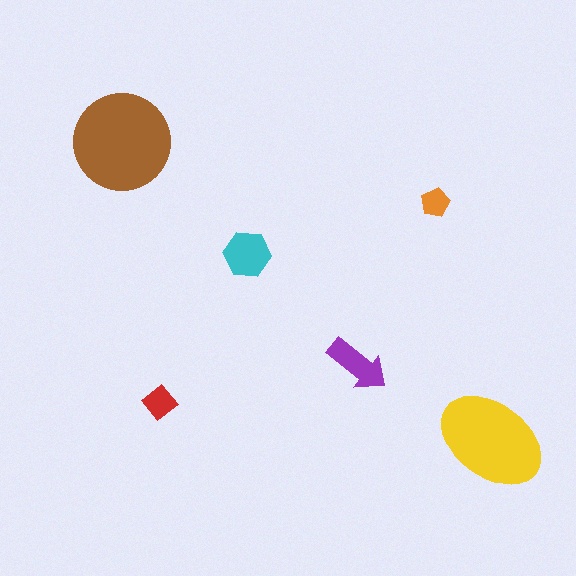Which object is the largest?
The brown circle.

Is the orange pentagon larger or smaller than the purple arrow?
Smaller.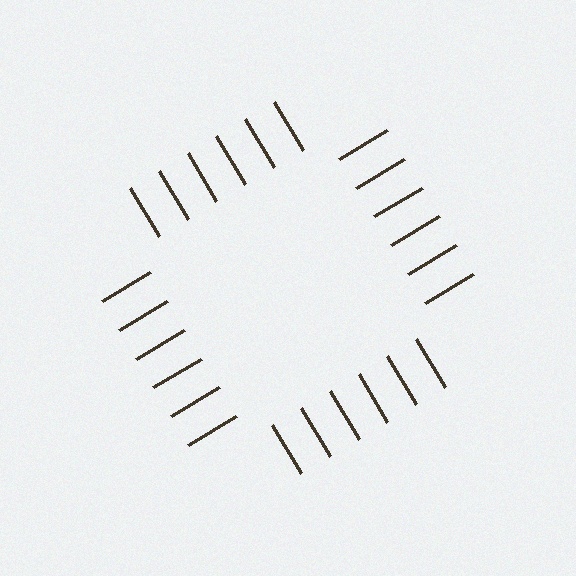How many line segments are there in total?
24 — 6 along each of the 4 edges.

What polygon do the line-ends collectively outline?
An illusory square — the line segments terminate on its edges but no continuous stroke is drawn.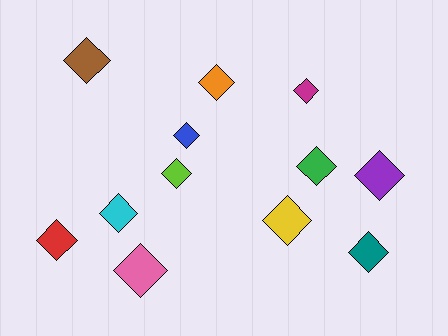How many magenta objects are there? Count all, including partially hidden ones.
There is 1 magenta object.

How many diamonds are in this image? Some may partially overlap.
There are 12 diamonds.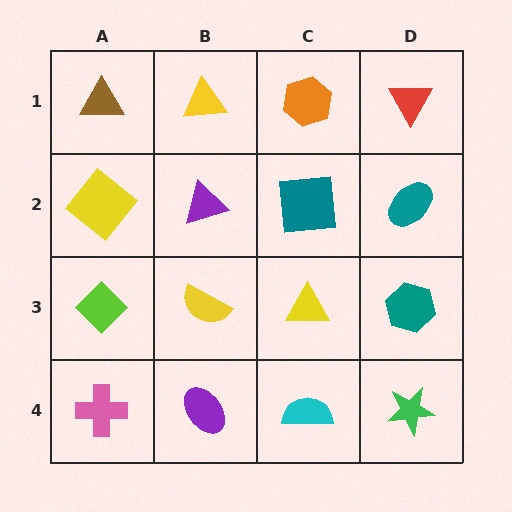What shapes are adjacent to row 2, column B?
A yellow triangle (row 1, column B), a yellow semicircle (row 3, column B), a yellow diamond (row 2, column A), a teal square (row 2, column C).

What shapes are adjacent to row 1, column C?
A teal square (row 2, column C), a yellow triangle (row 1, column B), a red triangle (row 1, column D).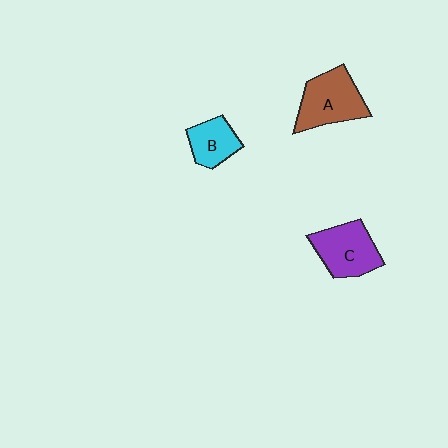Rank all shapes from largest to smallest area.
From largest to smallest: A (brown), C (purple), B (cyan).